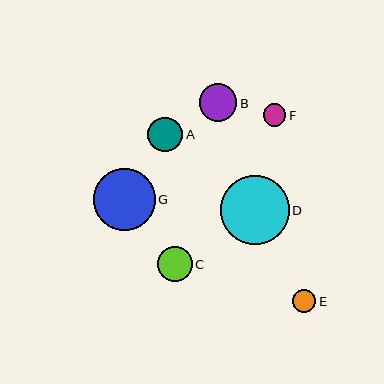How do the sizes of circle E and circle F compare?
Circle E and circle F are approximately the same size.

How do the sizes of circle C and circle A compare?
Circle C and circle A are approximately the same size.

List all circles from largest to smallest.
From largest to smallest: D, G, B, C, A, E, F.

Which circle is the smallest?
Circle F is the smallest with a size of approximately 22 pixels.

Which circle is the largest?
Circle D is the largest with a size of approximately 69 pixels.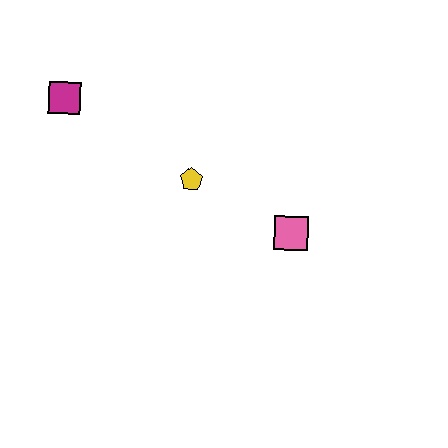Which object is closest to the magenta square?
The yellow pentagon is closest to the magenta square.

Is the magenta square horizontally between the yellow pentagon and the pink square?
No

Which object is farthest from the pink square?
The magenta square is farthest from the pink square.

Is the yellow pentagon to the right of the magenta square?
Yes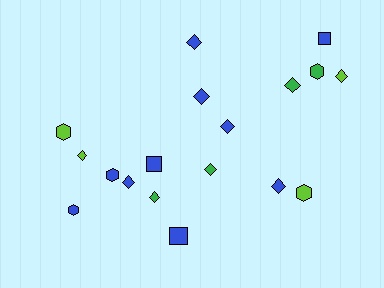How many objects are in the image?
There are 18 objects.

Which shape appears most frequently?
Diamond, with 10 objects.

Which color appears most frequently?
Blue, with 10 objects.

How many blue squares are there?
There are 3 blue squares.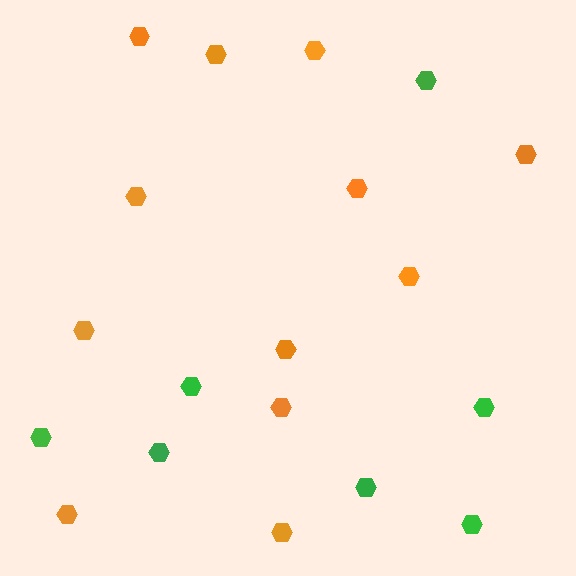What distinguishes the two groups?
There are 2 groups: one group of orange hexagons (12) and one group of green hexagons (7).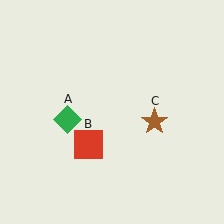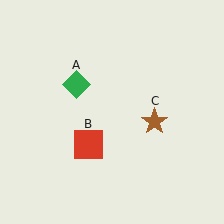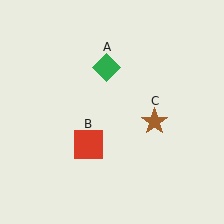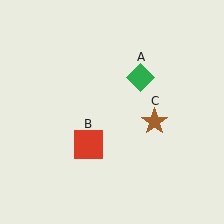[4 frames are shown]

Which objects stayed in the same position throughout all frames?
Red square (object B) and brown star (object C) remained stationary.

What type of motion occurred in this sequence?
The green diamond (object A) rotated clockwise around the center of the scene.